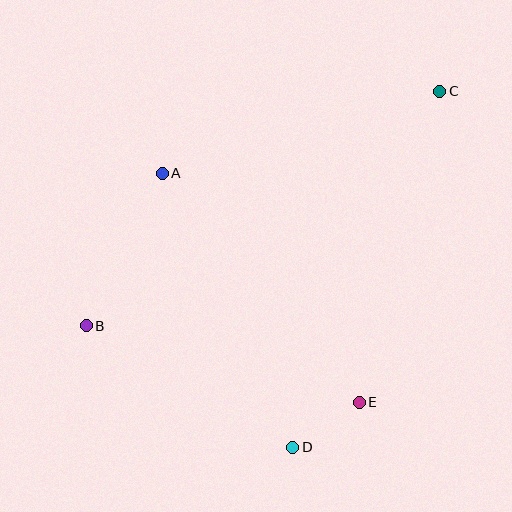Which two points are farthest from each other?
Points B and C are farthest from each other.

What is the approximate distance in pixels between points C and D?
The distance between C and D is approximately 385 pixels.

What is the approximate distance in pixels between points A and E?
The distance between A and E is approximately 302 pixels.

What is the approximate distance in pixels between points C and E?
The distance between C and E is approximately 321 pixels.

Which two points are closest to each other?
Points D and E are closest to each other.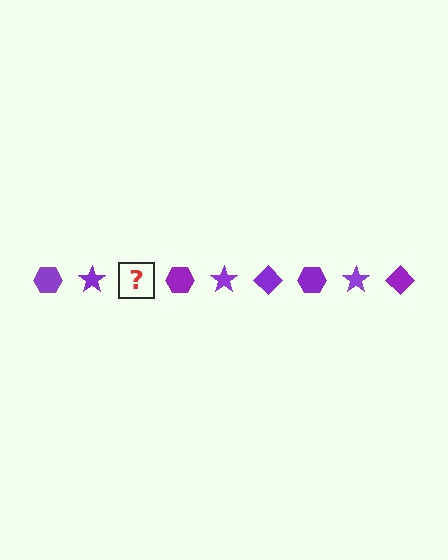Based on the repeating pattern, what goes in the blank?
The blank should be a purple diamond.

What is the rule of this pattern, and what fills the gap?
The rule is that the pattern cycles through hexagon, star, diamond shapes in purple. The gap should be filled with a purple diamond.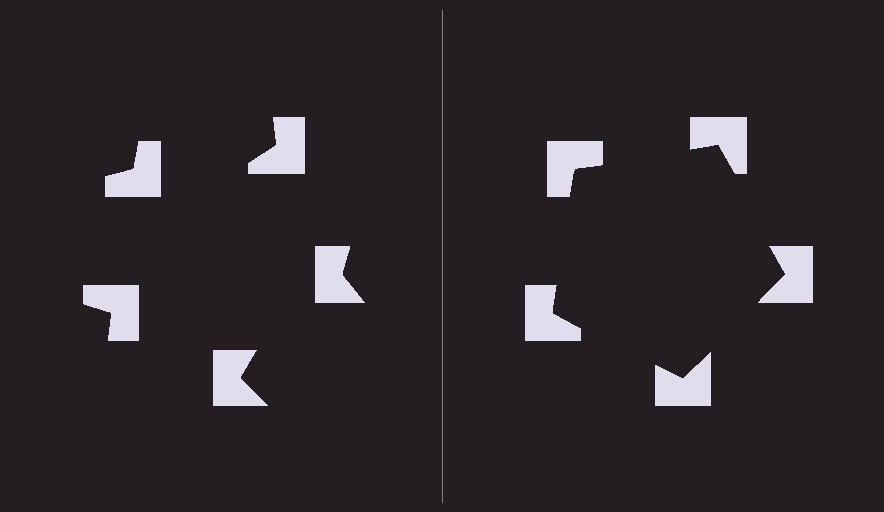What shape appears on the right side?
An illusory pentagon.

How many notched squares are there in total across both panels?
10 — 5 on each side.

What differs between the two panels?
The notched squares are positioned identically on both sides; only the wedge orientations differ. On the right they align to a pentagon; on the left they are misaligned.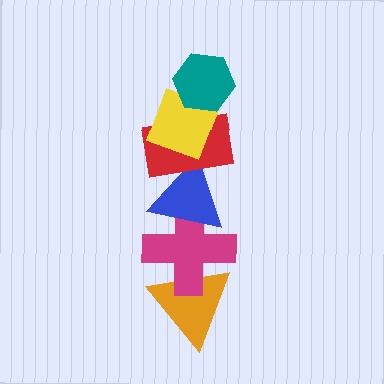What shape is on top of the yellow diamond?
The teal hexagon is on top of the yellow diamond.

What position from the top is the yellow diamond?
The yellow diamond is 2nd from the top.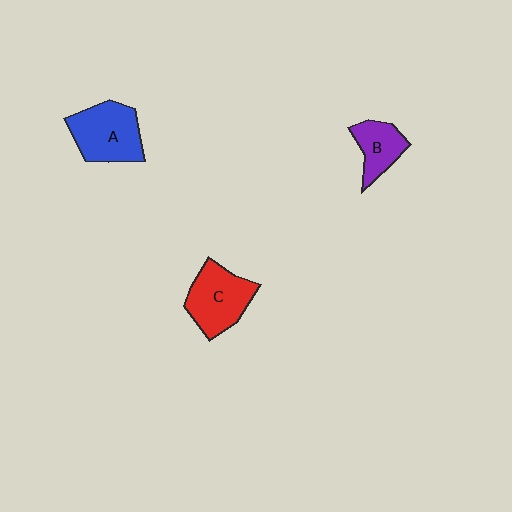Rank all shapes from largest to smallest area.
From largest to smallest: A (blue), C (red), B (purple).